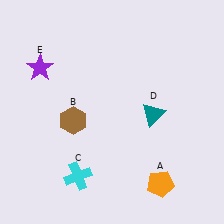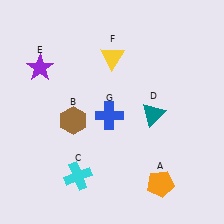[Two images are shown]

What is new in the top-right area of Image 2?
A yellow triangle (F) was added in the top-right area of Image 2.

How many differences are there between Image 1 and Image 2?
There are 2 differences between the two images.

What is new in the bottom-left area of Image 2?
A blue cross (G) was added in the bottom-left area of Image 2.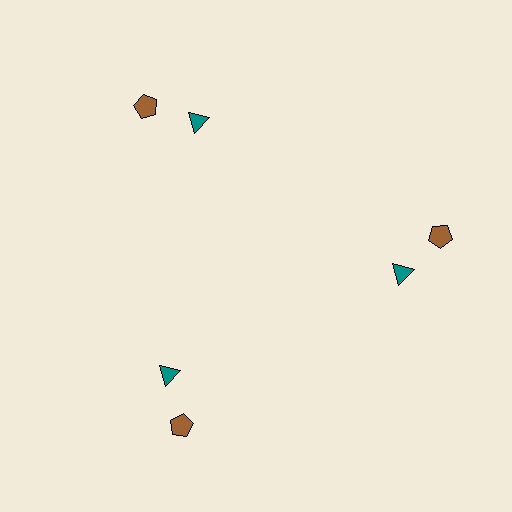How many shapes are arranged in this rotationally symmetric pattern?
There are 6 shapes, arranged in 3 groups of 2.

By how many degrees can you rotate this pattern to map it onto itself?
The pattern maps onto itself every 120 degrees of rotation.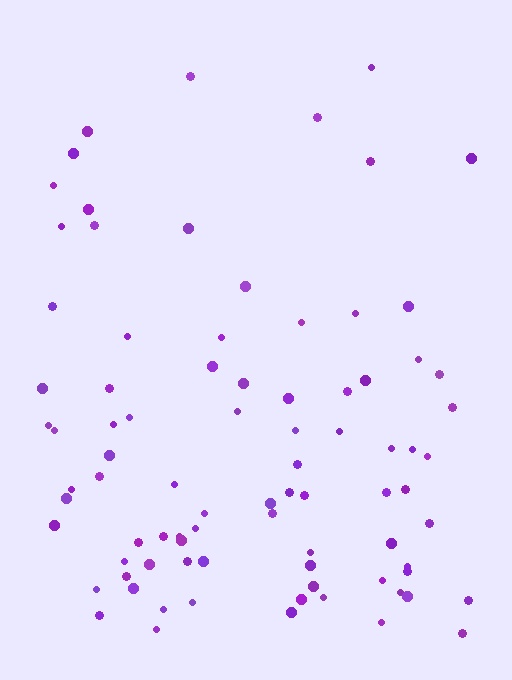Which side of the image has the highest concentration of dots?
The bottom.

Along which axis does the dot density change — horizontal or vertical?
Vertical.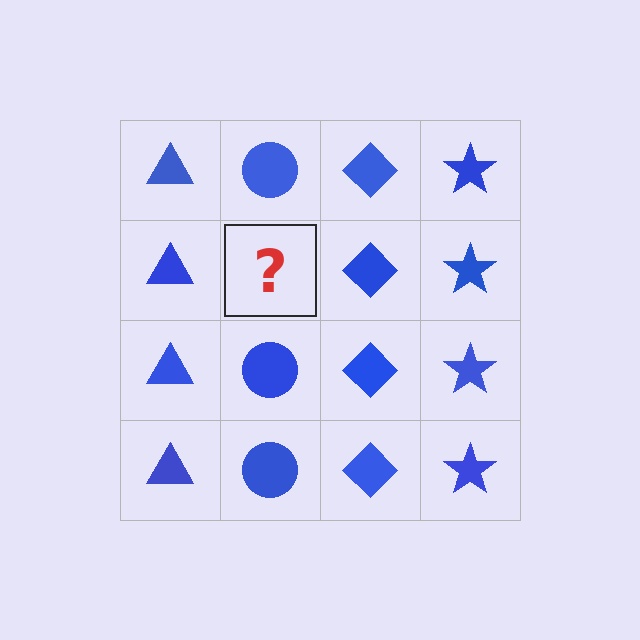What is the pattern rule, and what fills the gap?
The rule is that each column has a consistent shape. The gap should be filled with a blue circle.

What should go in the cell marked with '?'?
The missing cell should contain a blue circle.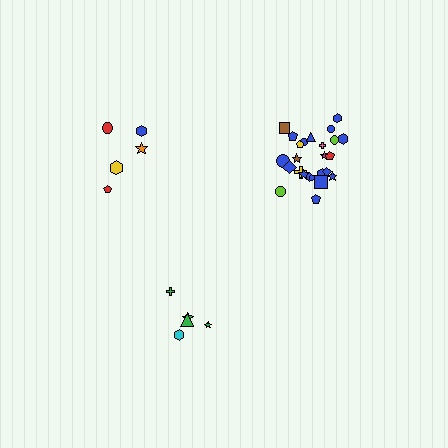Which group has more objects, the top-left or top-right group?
The top-right group.